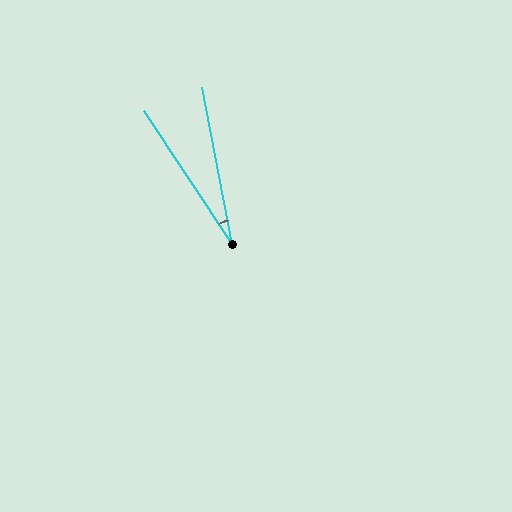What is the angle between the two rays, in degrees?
Approximately 23 degrees.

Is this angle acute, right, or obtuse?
It is acute.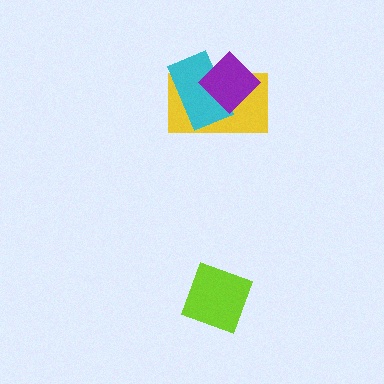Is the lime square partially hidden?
No, no other shape covers it.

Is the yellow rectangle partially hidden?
Yes, it is partially covered by another shape.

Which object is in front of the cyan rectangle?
The purple diamond is in front of the cyan rectangle.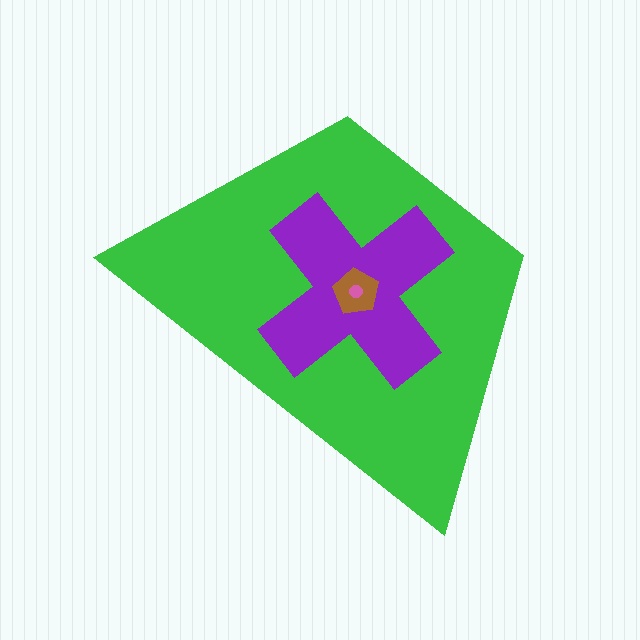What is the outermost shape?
The green trapezoid.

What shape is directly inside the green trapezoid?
The purple cross.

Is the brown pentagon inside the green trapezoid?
Yes.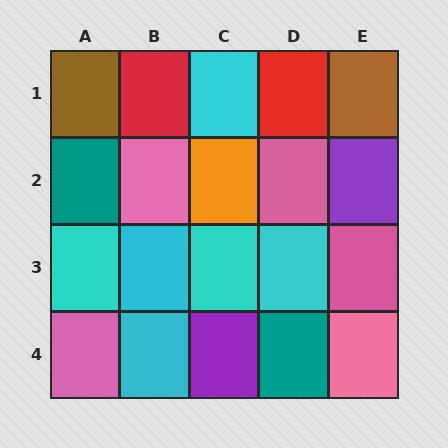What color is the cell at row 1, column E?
Brown.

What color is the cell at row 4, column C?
Purple.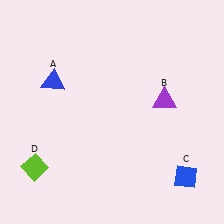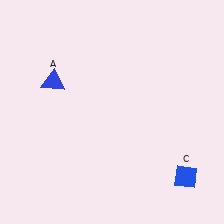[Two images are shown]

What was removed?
The purple triangle (B), the lime diamond (D) were removed in Image 2.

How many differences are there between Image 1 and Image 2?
There are 2 differences between the two images.